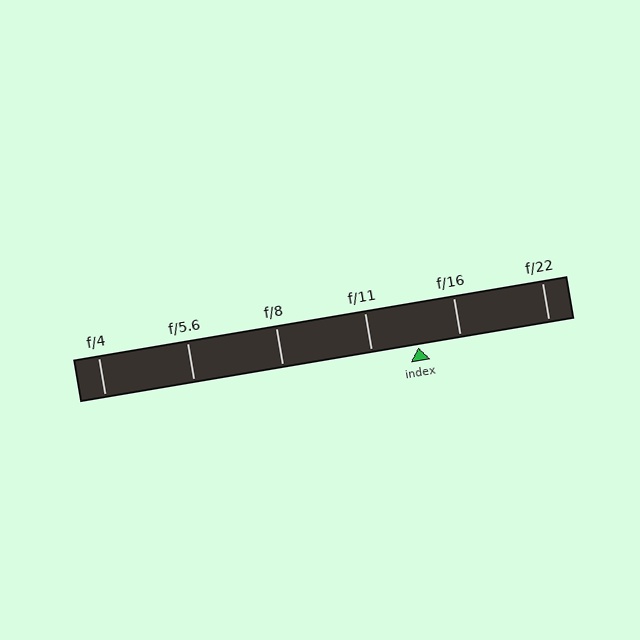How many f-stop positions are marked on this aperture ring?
There are 6 f-stop positions marked.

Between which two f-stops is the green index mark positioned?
The index mark is between f/11 and f/16.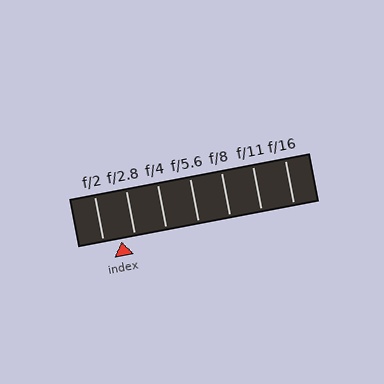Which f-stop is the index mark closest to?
The index mark is closest to f/2.8.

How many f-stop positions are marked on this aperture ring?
There are 7 f-stop positions marked.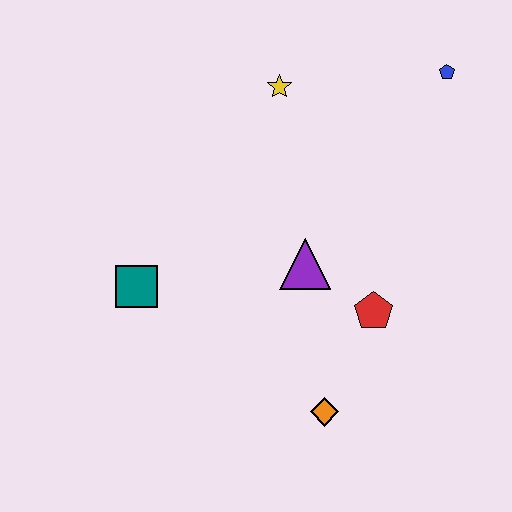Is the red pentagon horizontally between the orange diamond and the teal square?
No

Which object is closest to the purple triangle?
The red pentagon is closest to the purple triangle.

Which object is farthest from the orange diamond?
The blue pentagon is farthest from the orange diamond.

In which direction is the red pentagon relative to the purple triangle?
The red pentagon is to the right of the purple triangle.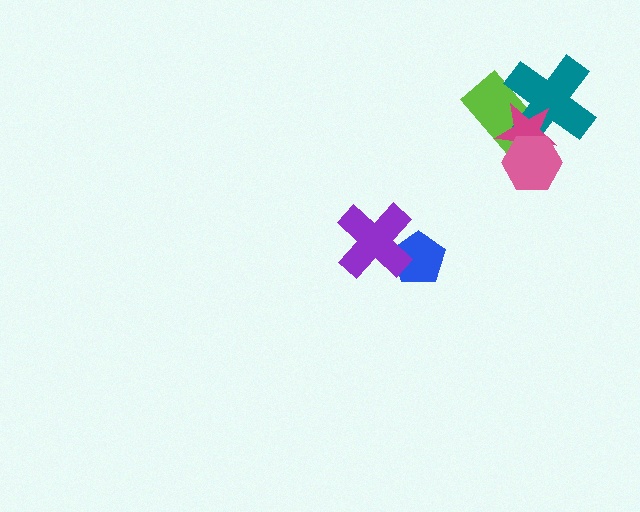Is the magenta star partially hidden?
Yes, it is partially covered by another shape.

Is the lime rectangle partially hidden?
Yes, it is partially covered by another shape.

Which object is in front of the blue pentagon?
The purple cross is in front of the blue pentagon.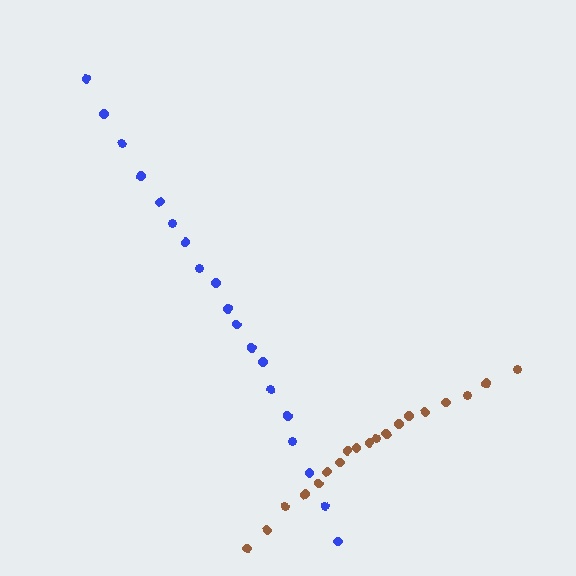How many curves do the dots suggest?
There are 2 distinct paths.